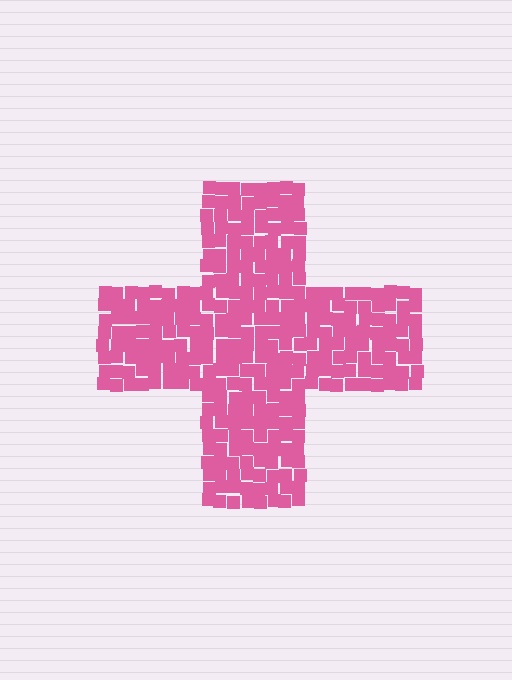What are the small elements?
The small elements are squares.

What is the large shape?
The large shape is a cross.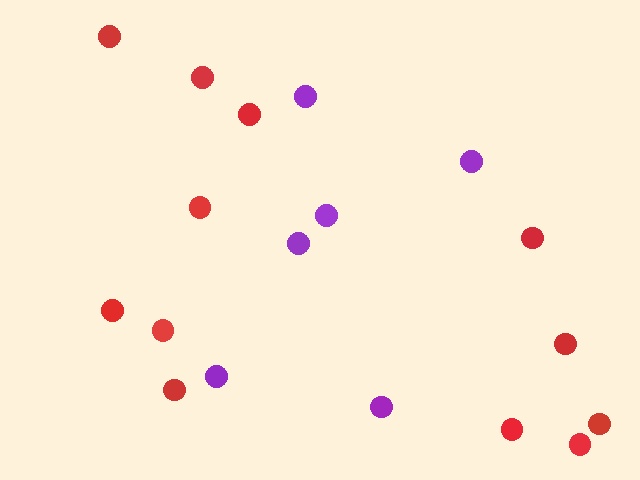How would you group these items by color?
There are 2 groups: one group of purple circles (6) and one group of red circles (12).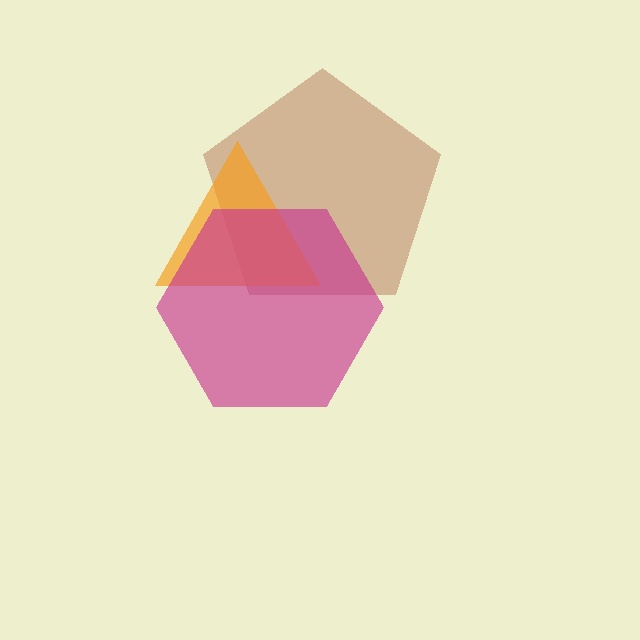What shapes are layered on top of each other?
The layered shapes are: a brown pentagon, an orange triangle, a magenta hexagon.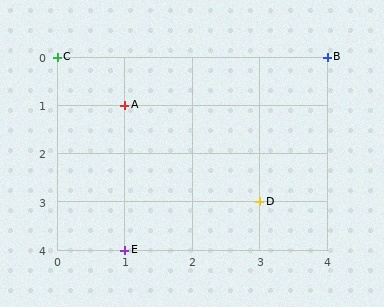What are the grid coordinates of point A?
Point A is at grid coordinates (1, 1).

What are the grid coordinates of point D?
Point D is at grid coordinates (3, 3).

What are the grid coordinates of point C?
Point C is at grid coordinates (0, 0).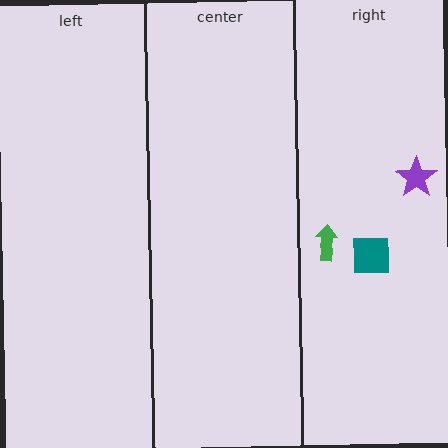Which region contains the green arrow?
The right region.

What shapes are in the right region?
The purple star, the green arrow, the teal square.